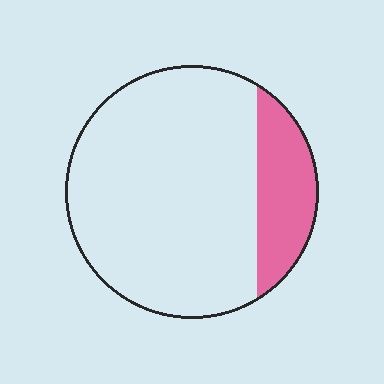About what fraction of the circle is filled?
About one fifth (1/5).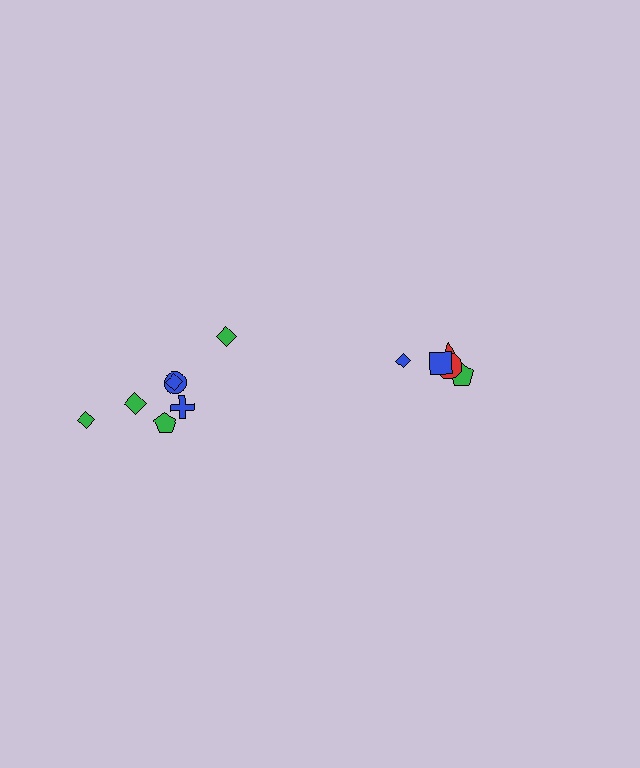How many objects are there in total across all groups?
There are 12 objects.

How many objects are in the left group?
There are 7 objects.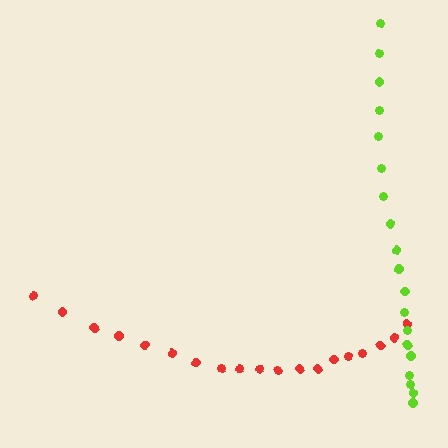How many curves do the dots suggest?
There are 2 distinct paths.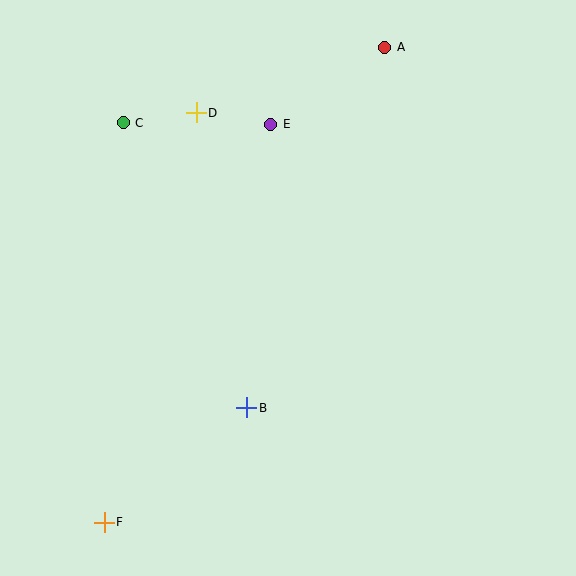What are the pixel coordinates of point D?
Point D is at (196, 113).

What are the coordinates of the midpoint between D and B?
The midpoint between D and B is at (221, 260).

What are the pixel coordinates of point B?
Point B is at (247, 408).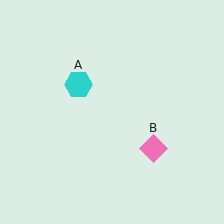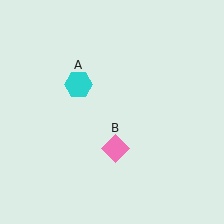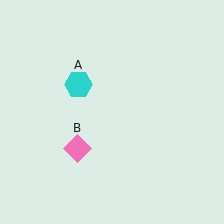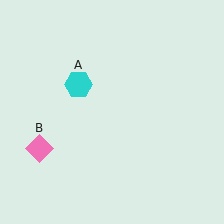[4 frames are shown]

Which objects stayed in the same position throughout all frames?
Cyan hexagon (object A) remained stationary.